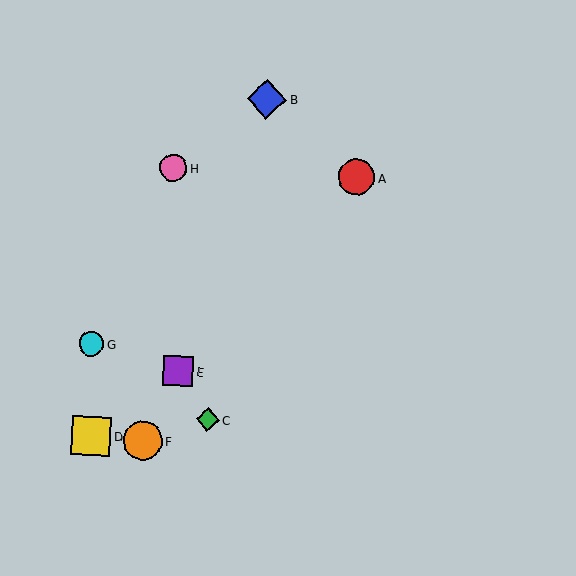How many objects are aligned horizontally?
2 objects (A, H) are aligned horizontally.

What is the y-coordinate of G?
Object G is at y≈344.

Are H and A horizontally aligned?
Yes, both are at y≈167.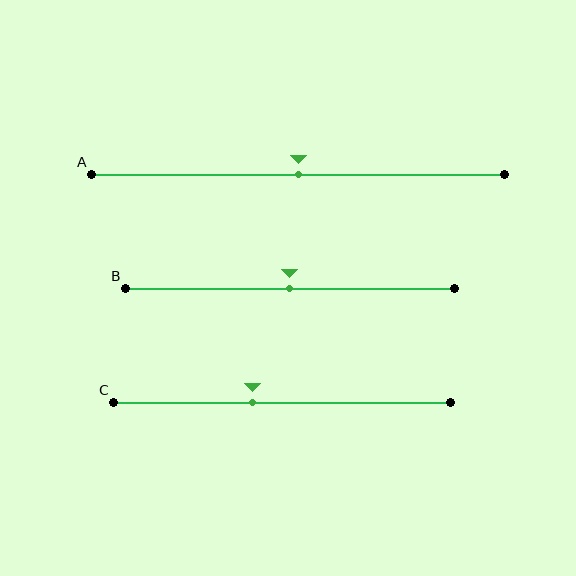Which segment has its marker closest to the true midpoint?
Segment A has its marker closest to the true midpoint.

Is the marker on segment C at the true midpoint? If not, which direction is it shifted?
No, the marker on segment C is shifted to the left by about 9% of the segment length.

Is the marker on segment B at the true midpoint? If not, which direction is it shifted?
Yes, the marker on segment B is at the true midpoint.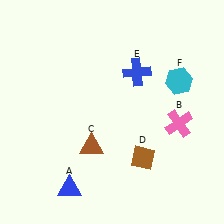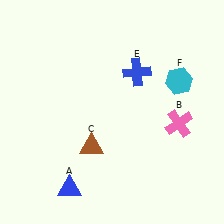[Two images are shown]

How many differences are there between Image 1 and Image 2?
There is 1 difference between the two images.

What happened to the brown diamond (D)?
The brown diamond (D) was removed in Image 2. It was in the bottom-right area of Image 1.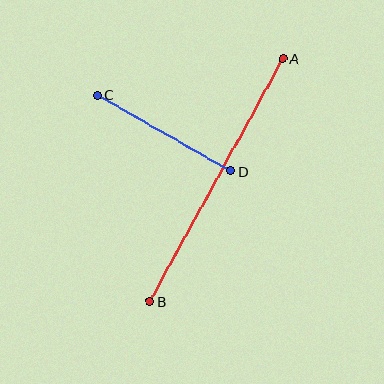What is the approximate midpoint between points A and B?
The midpoint is at approximately (216, 180) pixels.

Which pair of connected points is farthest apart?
Points A and B are farthest apart.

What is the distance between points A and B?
The distance is approximately 276 pixels.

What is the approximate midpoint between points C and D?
The midpoint is at approximately (164, 133) pixels.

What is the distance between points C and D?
The distance is approximately 153 pixels.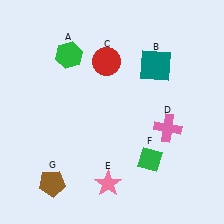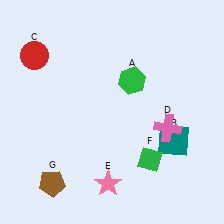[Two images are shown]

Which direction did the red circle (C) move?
The red circle (C) moved left.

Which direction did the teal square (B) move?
The teal square (B) moved down.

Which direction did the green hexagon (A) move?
The green hexagon (A) moved right.